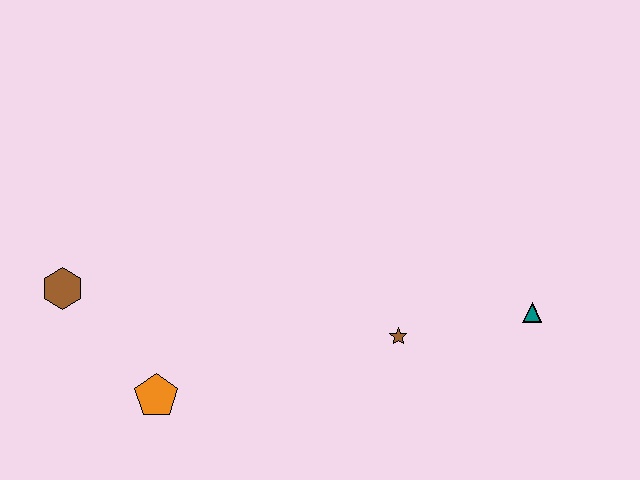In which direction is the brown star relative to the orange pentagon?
The brown star is to the right of the orange pentagon.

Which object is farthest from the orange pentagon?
The teal triangle is farthest from the orange pentagon.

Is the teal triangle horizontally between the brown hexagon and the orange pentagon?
No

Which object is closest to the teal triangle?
The brown star is closest to the teal triangle.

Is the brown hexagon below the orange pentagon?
No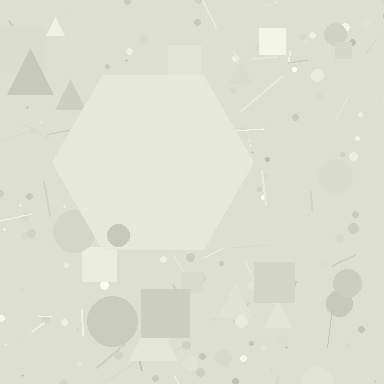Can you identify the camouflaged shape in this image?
The camouflaged shape is a hexagon.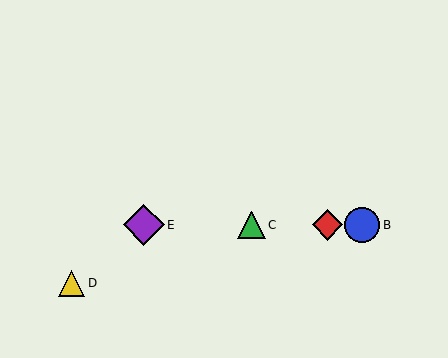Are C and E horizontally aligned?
Yes, both are at y≈225.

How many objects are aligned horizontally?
4 objects (A, B, C, E) are aligned horizontally.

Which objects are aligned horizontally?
Objects A, B, C, E are aligned horizontally.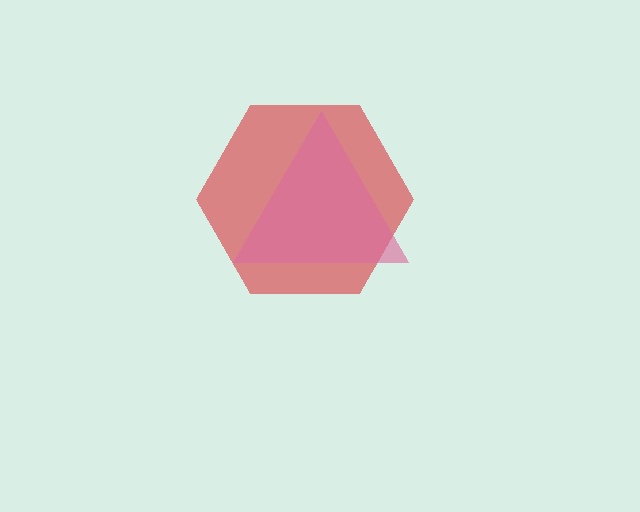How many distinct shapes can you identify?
There are 2 distinct shapes: a red hexagon, a pink triangle.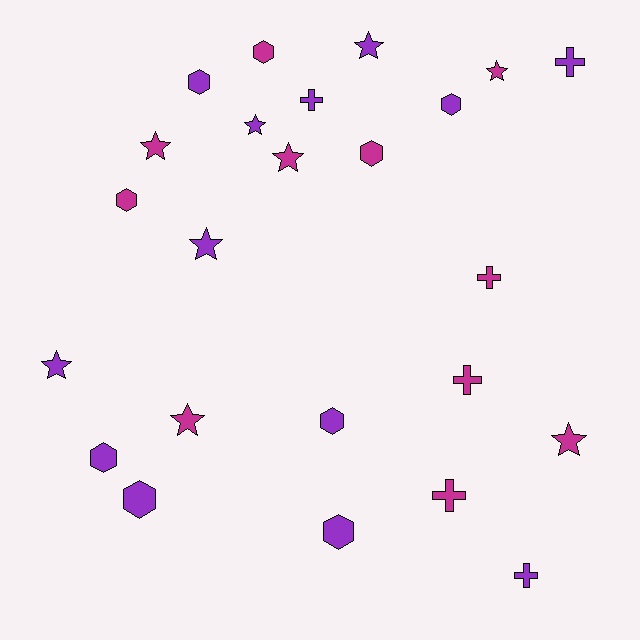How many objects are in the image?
There are 24 objects.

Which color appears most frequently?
Purple, with 13 objects.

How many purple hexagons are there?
There are 6 purple hexagons.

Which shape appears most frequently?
Star, with 9 objects.